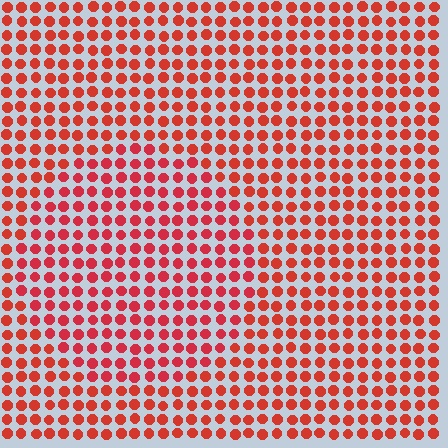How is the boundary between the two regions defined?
The boundary is defined purely by a slight shift in hue (about 13 degrees). Spacing, size, and orientation are identical on both sides.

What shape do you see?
I see a circle.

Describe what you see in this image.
The image is filled with small red elements in a uniform arrangement. A circle-shaped region is visible where the elements are tinted to a slightly different hue, forming a subtle color boundary.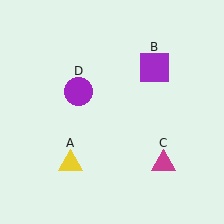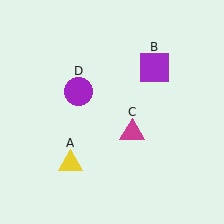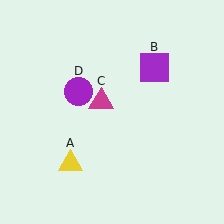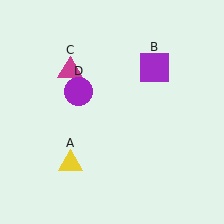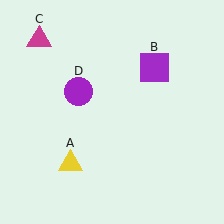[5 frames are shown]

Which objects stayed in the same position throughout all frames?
Yellow triangle (object A) and purple square (object B) and purple circle (object D) remained stationary.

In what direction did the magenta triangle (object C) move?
The magenta triangle (object C) moved up and to the left.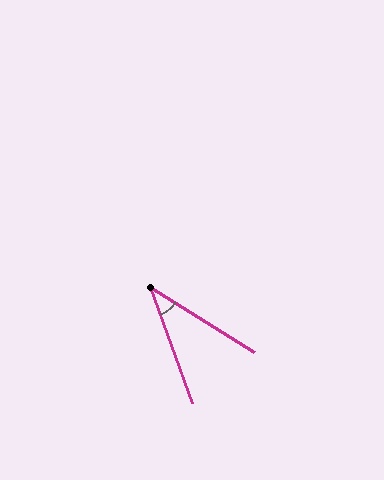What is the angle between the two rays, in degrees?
Approximately 38 degrees.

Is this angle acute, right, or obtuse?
It is acute.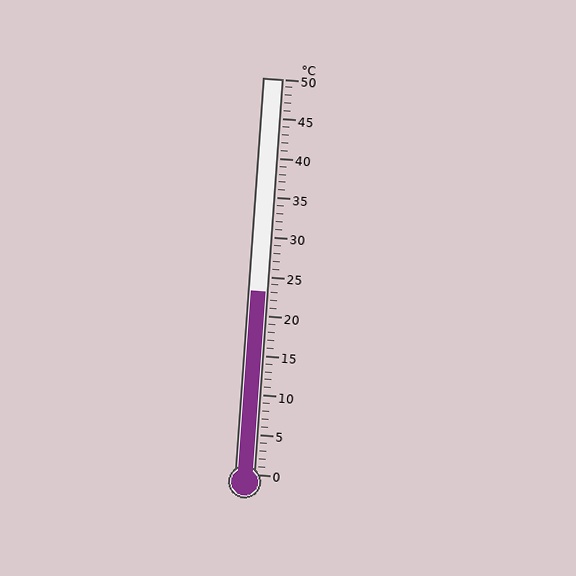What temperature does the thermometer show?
The thermometer shows approximately 23°C.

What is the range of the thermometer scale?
The thermometer scale ranges from 0°C to 50°C.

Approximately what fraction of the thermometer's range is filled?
The thermometer is filled to approximately 45% of its range.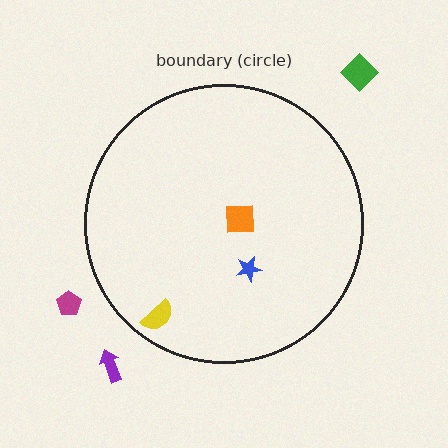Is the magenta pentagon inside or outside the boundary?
Outside.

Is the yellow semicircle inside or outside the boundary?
Inside.